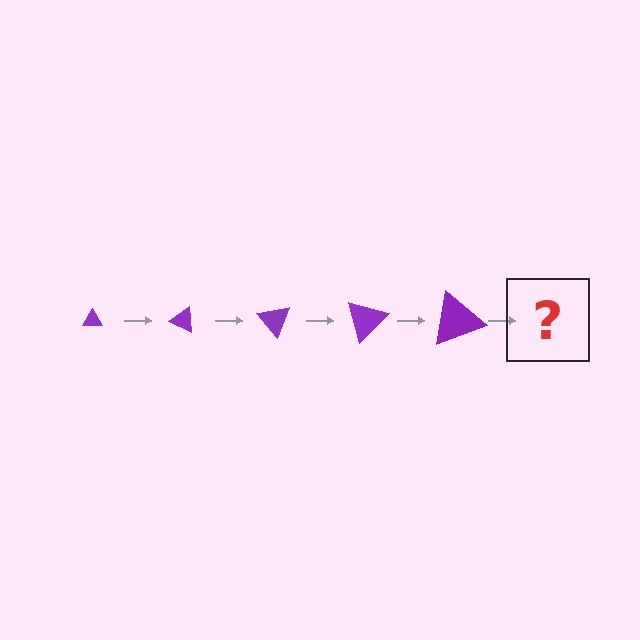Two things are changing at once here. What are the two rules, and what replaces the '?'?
The two rules are that the triangle grows larger each step and it rotates 25 degrees each step. The '?' should be a triangle, larger than the previous one and rotated 125 degrees from the start.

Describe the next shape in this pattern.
It should be a triangle, larger than the previous one and rotated 125 degrees from the start.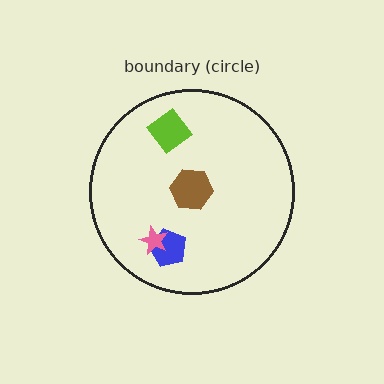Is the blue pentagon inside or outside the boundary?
Inside.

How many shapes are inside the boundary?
4 inside, 0 outside.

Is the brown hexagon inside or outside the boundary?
Inside.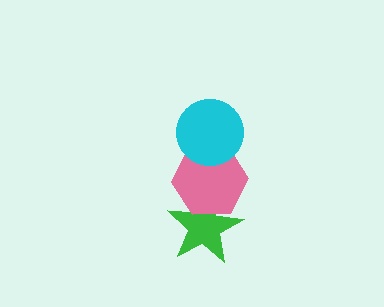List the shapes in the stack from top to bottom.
From top to bottom: the cyan circle, the pink hexagon, the green star.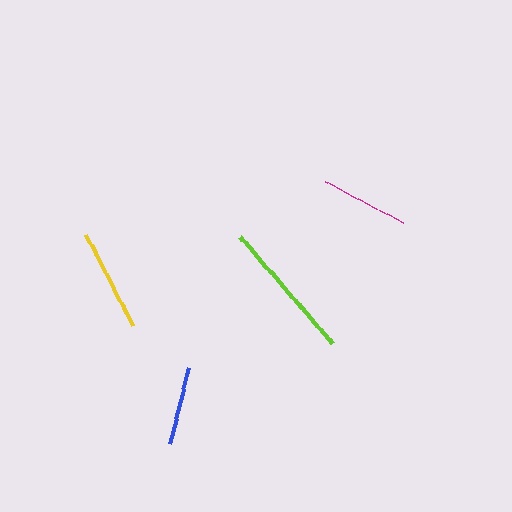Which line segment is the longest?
The lime line is the longest at approximately 141 pixels.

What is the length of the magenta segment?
The magenta segment is approximately 88 pixels long.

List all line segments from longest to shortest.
From longest to shortest: lime, yellow, magenta, blue.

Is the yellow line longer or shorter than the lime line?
The lime line is longer than the yellow line.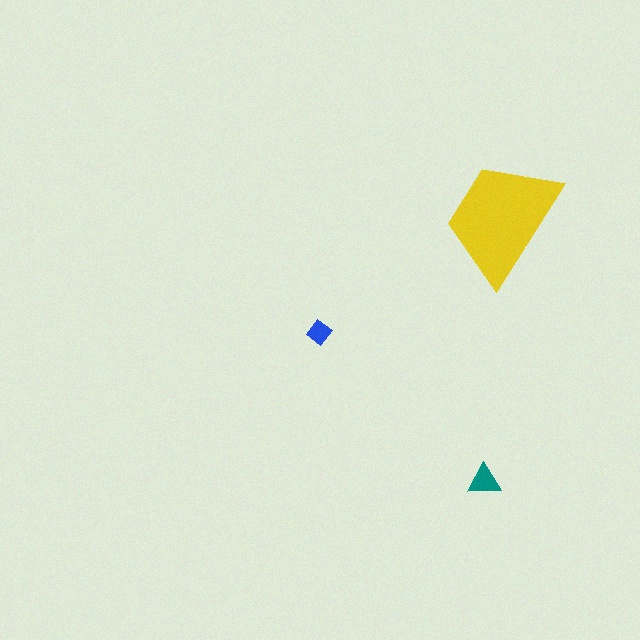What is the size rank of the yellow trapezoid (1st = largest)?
1st.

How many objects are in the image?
There are 3 objects in the image.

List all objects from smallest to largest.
The blue diamond, the teal triangle, the yellow trapezoid.